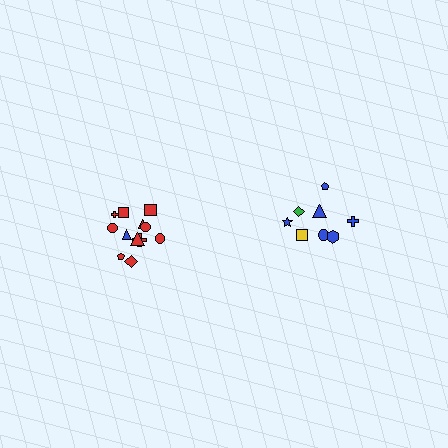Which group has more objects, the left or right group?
The left group.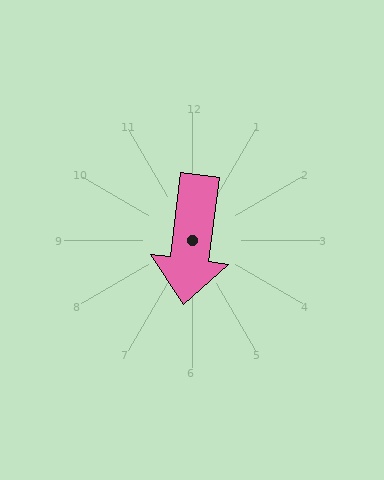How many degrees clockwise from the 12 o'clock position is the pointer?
Approximately 187 degrees.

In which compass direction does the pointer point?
South.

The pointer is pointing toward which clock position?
Roughly 6 o'clock.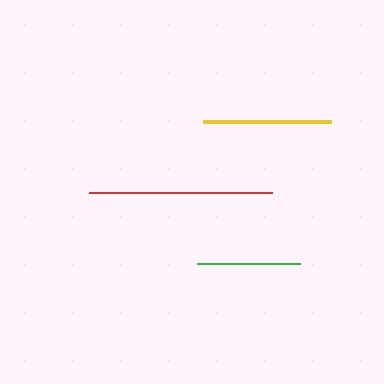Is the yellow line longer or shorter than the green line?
The yellow line is longer than the green line.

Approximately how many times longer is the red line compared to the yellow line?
The red line is approximately 1.4 times the length of the yellow line.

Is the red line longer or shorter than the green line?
The red line is longer than the green line.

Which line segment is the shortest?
The green line is the shortest at approximately 103 pixels.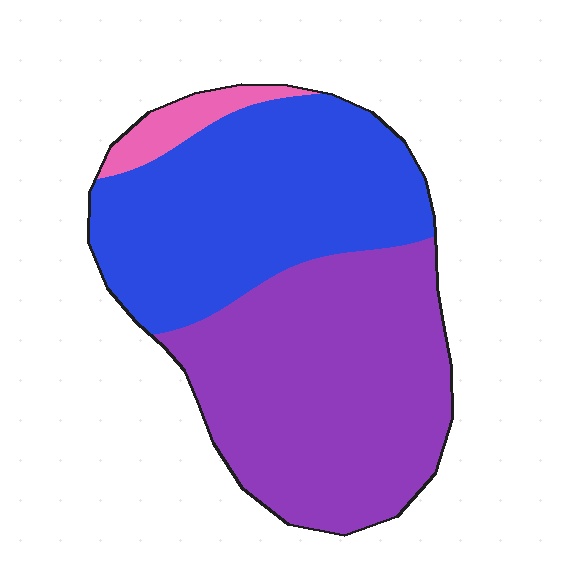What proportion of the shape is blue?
Blue takes up between a quarter and a half of the shape.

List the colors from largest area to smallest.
From largest to smallest: purple, blue, pink.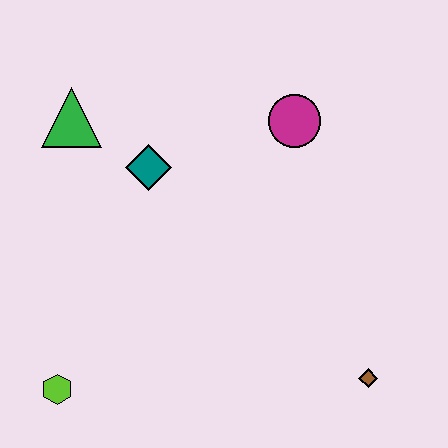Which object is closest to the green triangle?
The teal diamond is closest to the green triangle.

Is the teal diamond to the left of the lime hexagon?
No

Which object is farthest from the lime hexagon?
The magenta circle is farthest from the lime hexagon.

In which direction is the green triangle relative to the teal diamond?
The green triangle is to the left of the teal diamond.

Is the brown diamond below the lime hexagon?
No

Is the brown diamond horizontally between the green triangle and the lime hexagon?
No